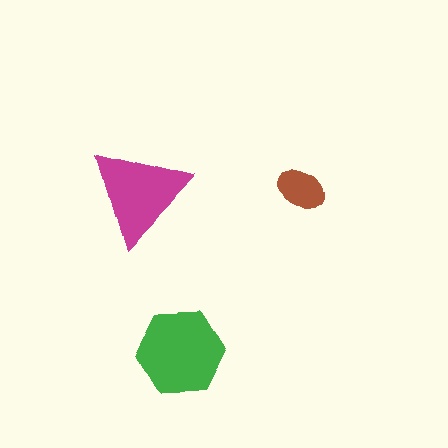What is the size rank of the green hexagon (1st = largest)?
1st.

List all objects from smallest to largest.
The brown ellipse, the magenta triangle, the green hexagon.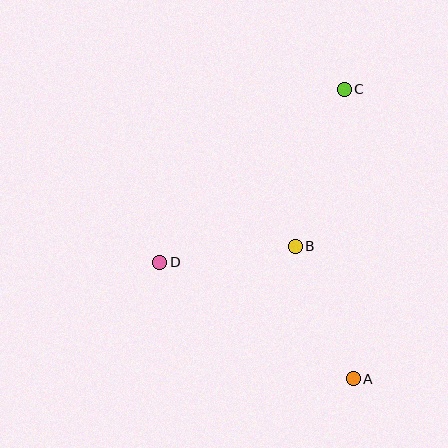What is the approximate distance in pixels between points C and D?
The distance between C and D is approximately 253 pixels.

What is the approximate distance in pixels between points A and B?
The distance between A and B is approximately 145 pixels.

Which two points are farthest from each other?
Points A and C are farthest from each other.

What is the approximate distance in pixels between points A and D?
The distance between A and D is approximately 226 pixels.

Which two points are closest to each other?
Points B and D are closest to each other.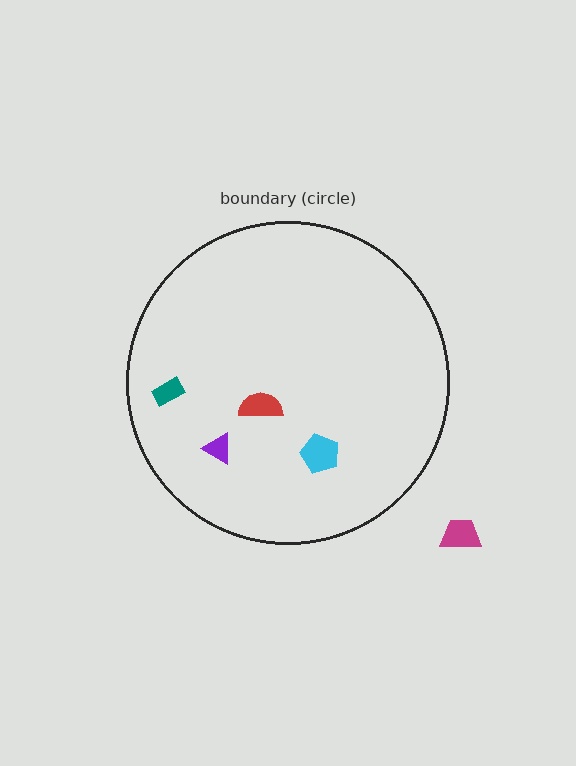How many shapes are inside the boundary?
4 inside, 1 outside.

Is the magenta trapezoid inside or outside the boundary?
Outside.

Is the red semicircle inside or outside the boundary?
Inside.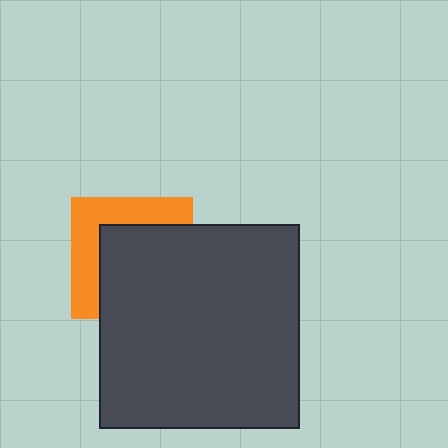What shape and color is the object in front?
The object in front is a dark gray rectangle.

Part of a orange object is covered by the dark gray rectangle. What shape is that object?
It is a square.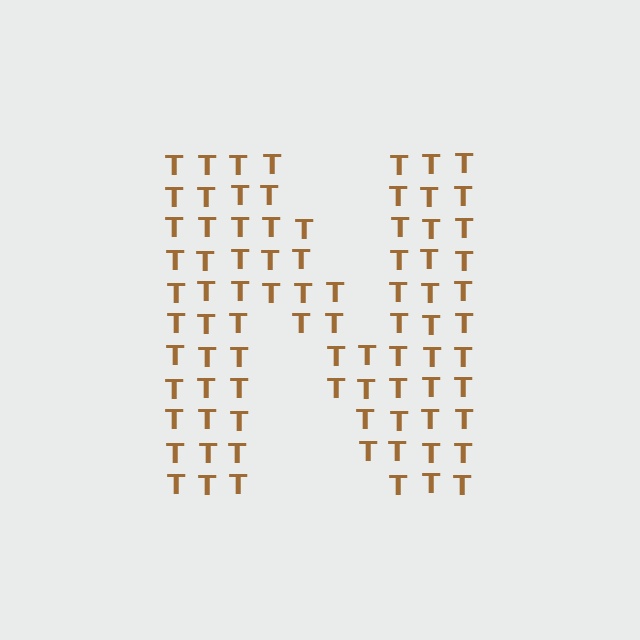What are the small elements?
The small elements are letter T's.